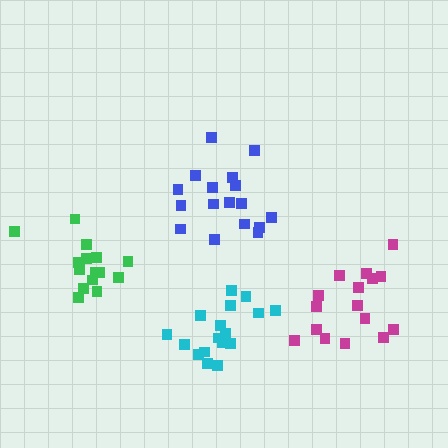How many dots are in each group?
Group 1: 17 dots, Group 2: 17 dots, Group 3: 15 dots, Group 4: 16 dots (65 total).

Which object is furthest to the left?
The green cluster is leftmost.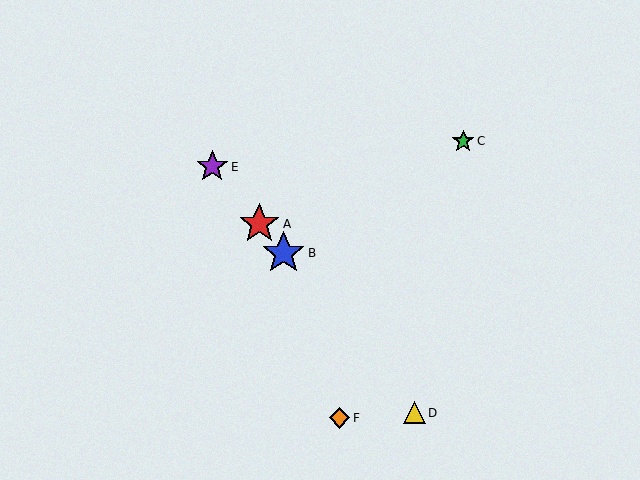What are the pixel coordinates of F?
Object F is at (340, 418).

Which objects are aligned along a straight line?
Objects A, B, D, E are aligned along a straight line.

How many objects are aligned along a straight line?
4 objects (A, B, D, E) are aligned along a straight line.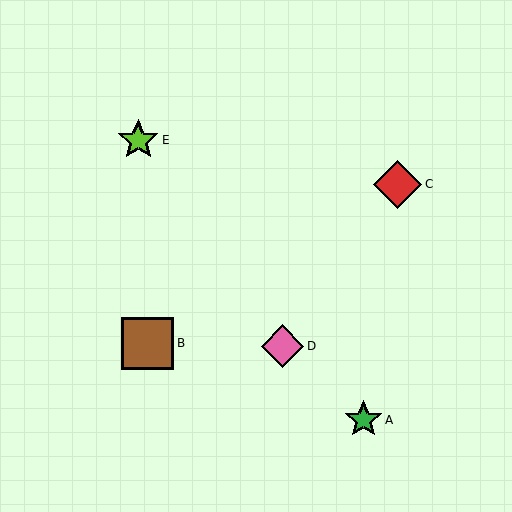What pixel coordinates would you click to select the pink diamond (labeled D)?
Click at (282, 346) to select the pink diamond D.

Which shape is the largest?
The brown square (labeled B) is the largest.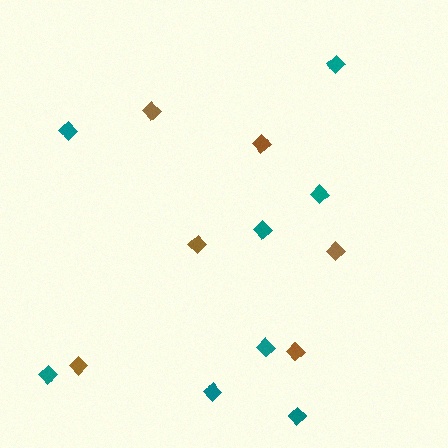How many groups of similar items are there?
There are 2 groups: one group of teal diamonds (8) and one group of brown diamonds (6).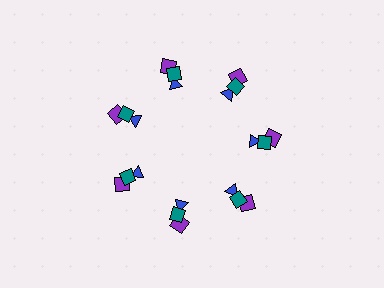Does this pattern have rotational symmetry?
Yes, this pattern has 7-fold rotational symmetry. It looks the same after rotating 51 degrees around the center.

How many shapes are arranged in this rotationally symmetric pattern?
There are 21 shapes, arranged in 7 groups of 3.